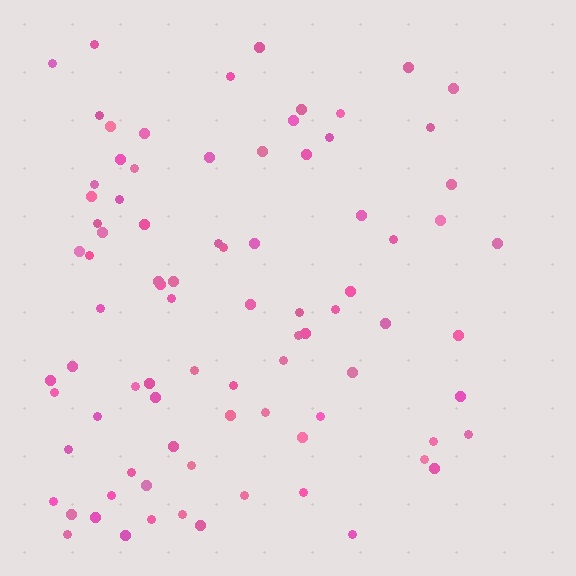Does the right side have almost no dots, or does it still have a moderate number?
Still a moderate number, just noticeably fewer than the left.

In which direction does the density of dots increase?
From right to left, with the left side densest.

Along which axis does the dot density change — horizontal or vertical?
Horizontal.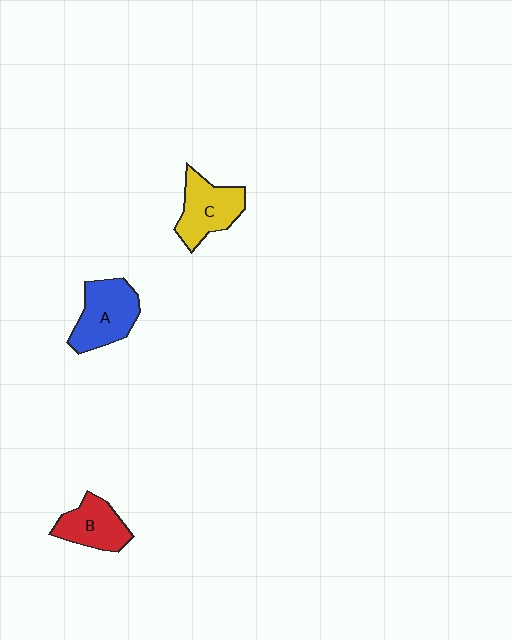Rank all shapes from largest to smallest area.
From largest to smallest: A (blue), C (yellow), B (red).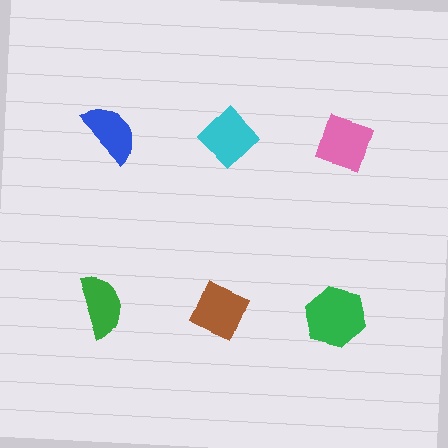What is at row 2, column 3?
A green hexagon.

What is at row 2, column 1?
A green semicircle.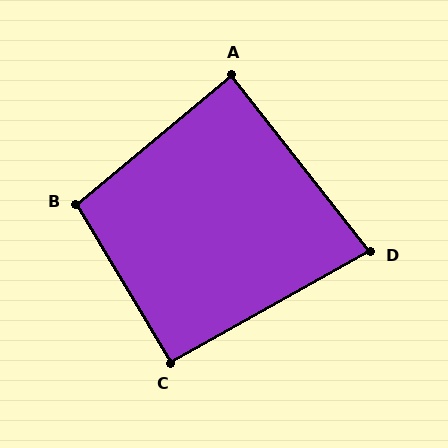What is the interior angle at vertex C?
Approximately 92 degrees (approximately right).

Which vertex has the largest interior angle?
B, at approximately 99 degrees.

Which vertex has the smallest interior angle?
D, at approximately 81 degrees.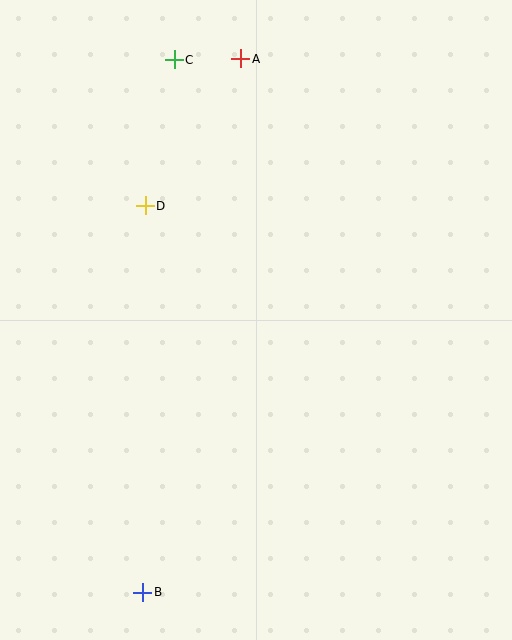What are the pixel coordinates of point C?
Point C is at (174, 60).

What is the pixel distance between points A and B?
The distance between A and B is 543 pixels.